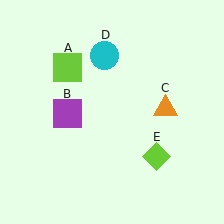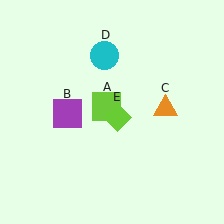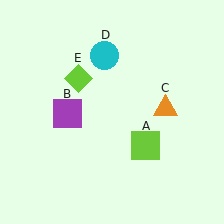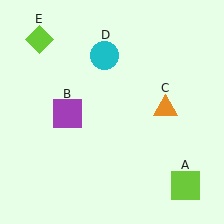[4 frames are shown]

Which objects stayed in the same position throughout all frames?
Purple square (object B) and orange triangle (object C) and cyan circle (object D) remained stationary.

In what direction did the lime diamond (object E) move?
The lime diamond (object E) moved up and to the left.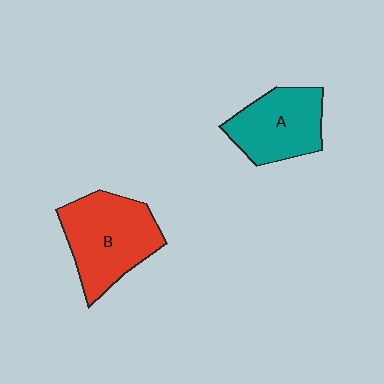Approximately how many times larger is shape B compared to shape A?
Approximately 1.3 times.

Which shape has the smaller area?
Shape A (teal).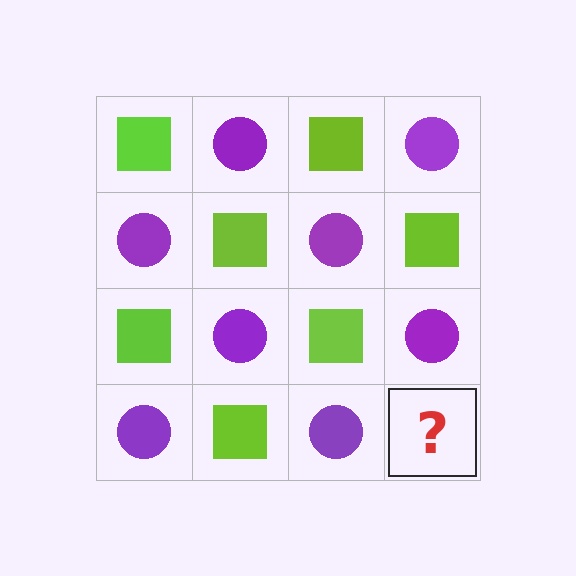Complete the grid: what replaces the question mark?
The question mark should be replaced with a lime square.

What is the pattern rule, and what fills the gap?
The rule is that it alternates lime square and purple circle in a checkerboard pattern. The gap should be filled with a lime square.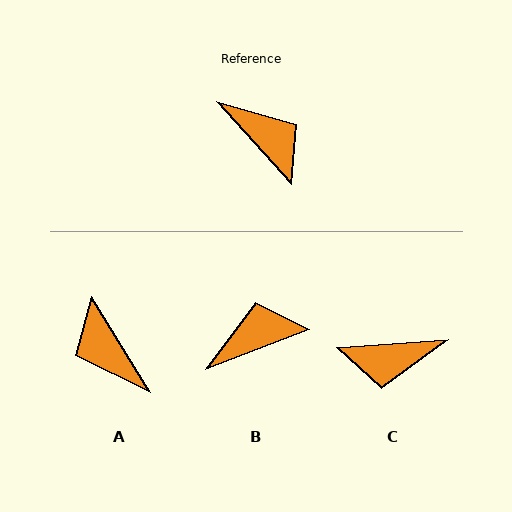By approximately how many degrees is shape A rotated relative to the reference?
Approximately 170 degrees counter-clockwise.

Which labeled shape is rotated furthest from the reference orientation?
A, about 170 degrees away.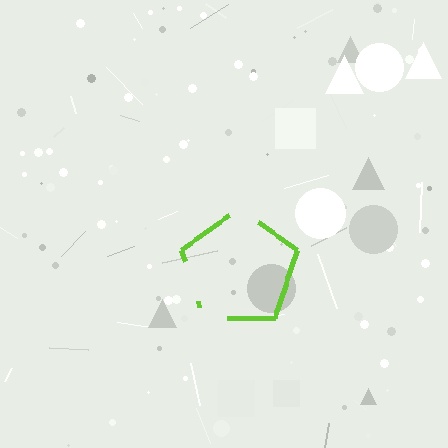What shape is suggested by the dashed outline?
The dashed outline suggests a pentagon.